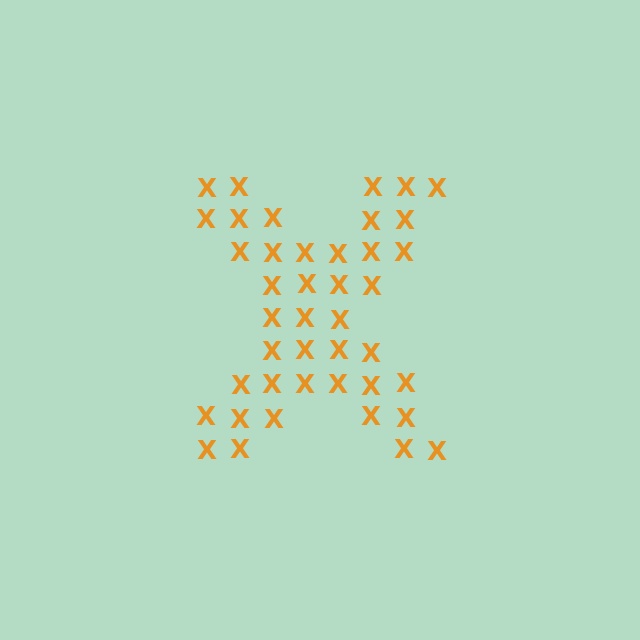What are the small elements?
The small elements are letter X's.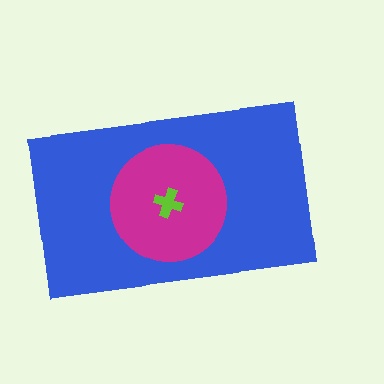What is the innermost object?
The lime cross.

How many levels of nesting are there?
3.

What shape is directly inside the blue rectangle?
The magenta circle.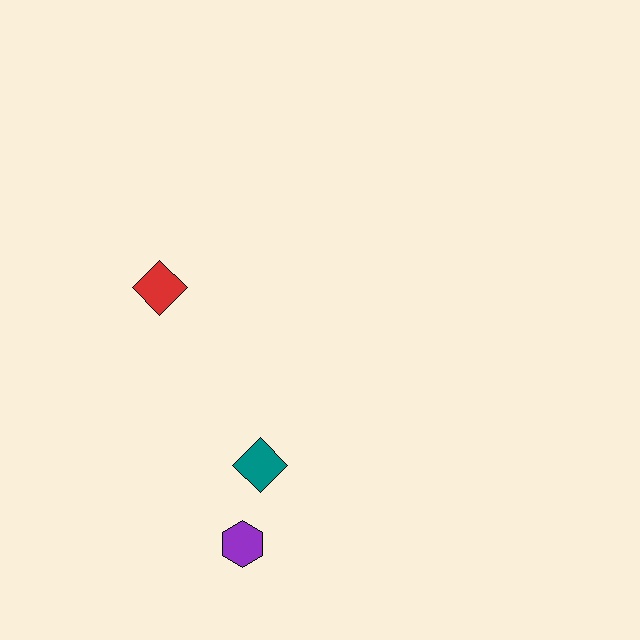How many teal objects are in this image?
There is 1 teal object.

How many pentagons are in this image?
There are no pentagons.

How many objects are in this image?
There are 3 objects.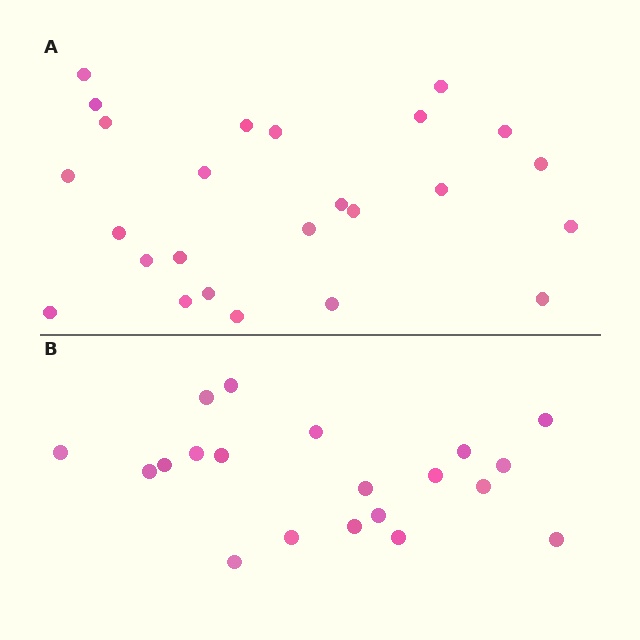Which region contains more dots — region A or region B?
Region A (the top region) has more dots.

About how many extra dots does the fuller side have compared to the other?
Region A has about 5 more dots than region B.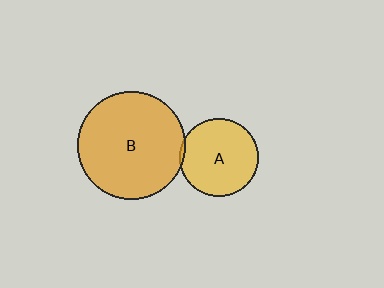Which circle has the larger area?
Circle B (orange).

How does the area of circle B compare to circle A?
Approximately 1.9 times.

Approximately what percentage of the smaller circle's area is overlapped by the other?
Approximately 5%.